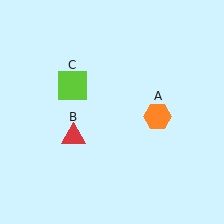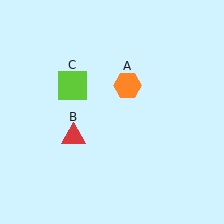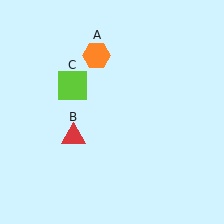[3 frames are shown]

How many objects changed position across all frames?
1 object changed position: orange hexagon (object A).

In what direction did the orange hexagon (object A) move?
The orange hexagon (object A) moved up and to the left.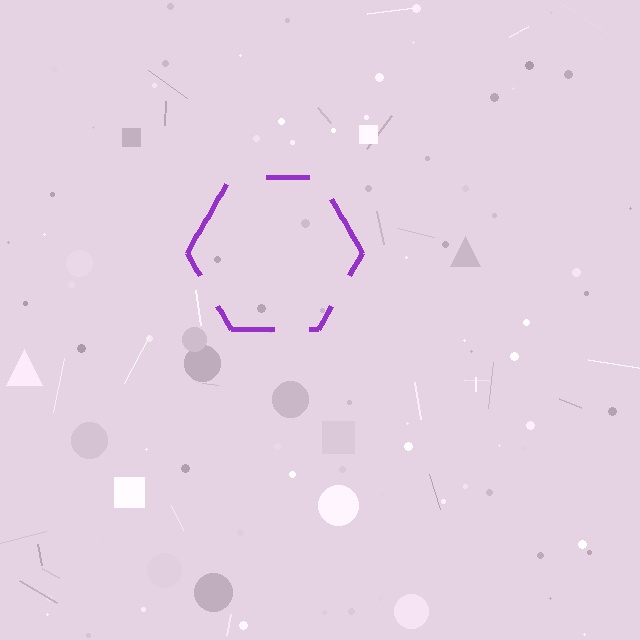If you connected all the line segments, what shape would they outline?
They would outline a hexagon.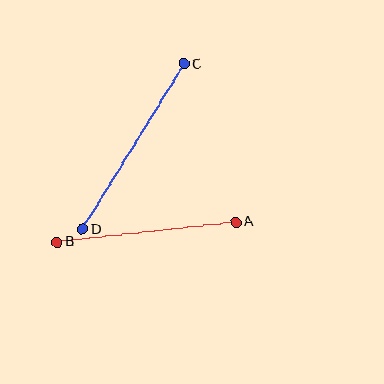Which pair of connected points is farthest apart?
Points C and D are farthest apart.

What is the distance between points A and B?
The distance is approximately 180 pixels.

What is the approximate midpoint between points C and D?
The midpoint is at approximately (133, 147) pixels.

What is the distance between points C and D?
The distance is approximately 194 pixels.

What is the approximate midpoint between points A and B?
The midpoint is at approximately (146, 232) pixels.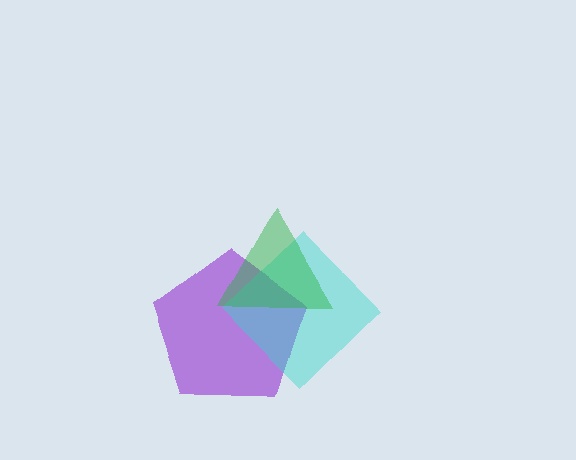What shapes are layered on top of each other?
The layered shapes are: a purple pentagon, a cyan diamond, a green triangle.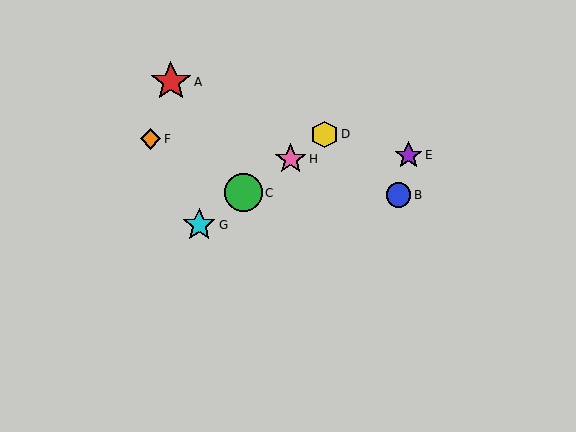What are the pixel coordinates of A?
Object A is at (171, 82).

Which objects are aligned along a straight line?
Objects C, D, G, H are aligned along a straight line.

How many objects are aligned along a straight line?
4 objects (C, D, G, H) are aligned along a straight line.